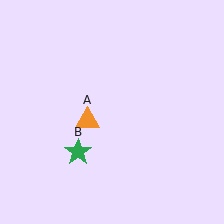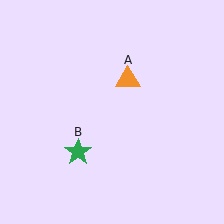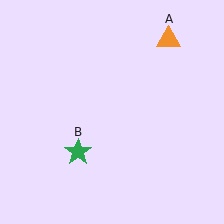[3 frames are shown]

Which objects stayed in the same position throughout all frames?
Green star (object B) remained stationary.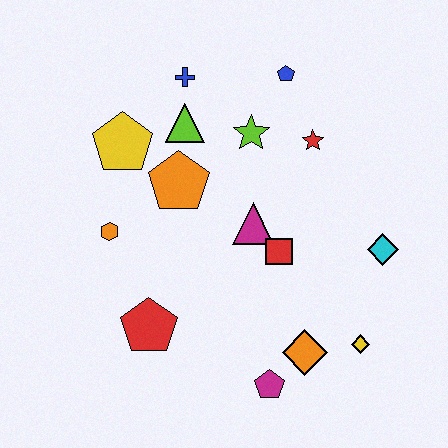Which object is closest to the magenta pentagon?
The orange diamond is closest to the magenta pentagon.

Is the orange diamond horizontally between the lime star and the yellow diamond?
Yes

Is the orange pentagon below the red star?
Yes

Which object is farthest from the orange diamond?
The blue cross is farthest from the orange diamond.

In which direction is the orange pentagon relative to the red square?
The orange pentagon is to the left of the red square.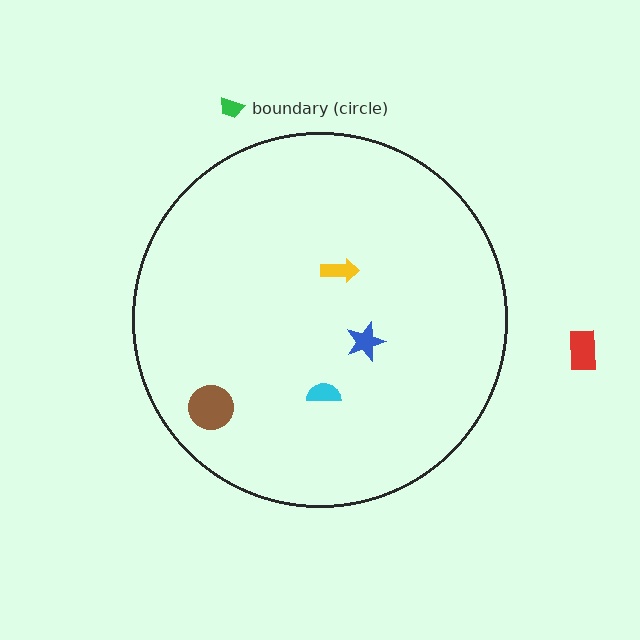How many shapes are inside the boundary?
4 inside, 2 outside.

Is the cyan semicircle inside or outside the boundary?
Inside.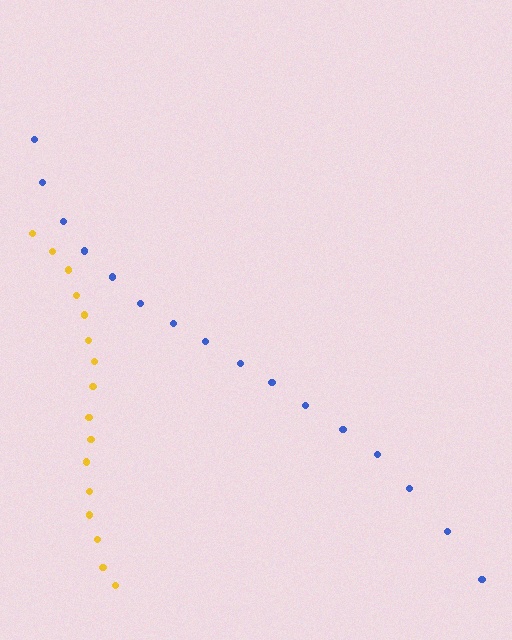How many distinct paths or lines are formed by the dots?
There are 2 distinct paths.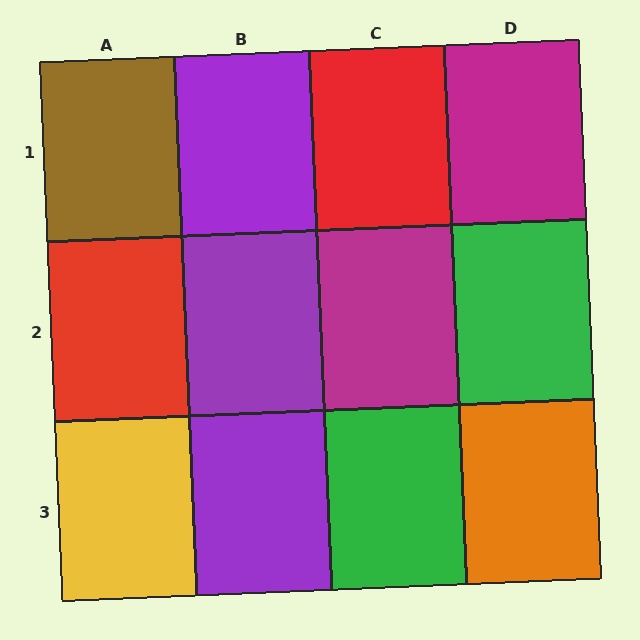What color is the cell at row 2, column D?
Green.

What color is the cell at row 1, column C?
Red.